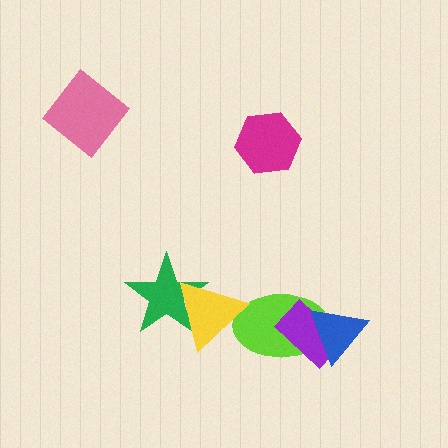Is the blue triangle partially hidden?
No, no other shape covers it.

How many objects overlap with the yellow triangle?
2 objects overlap with the yellow triangle.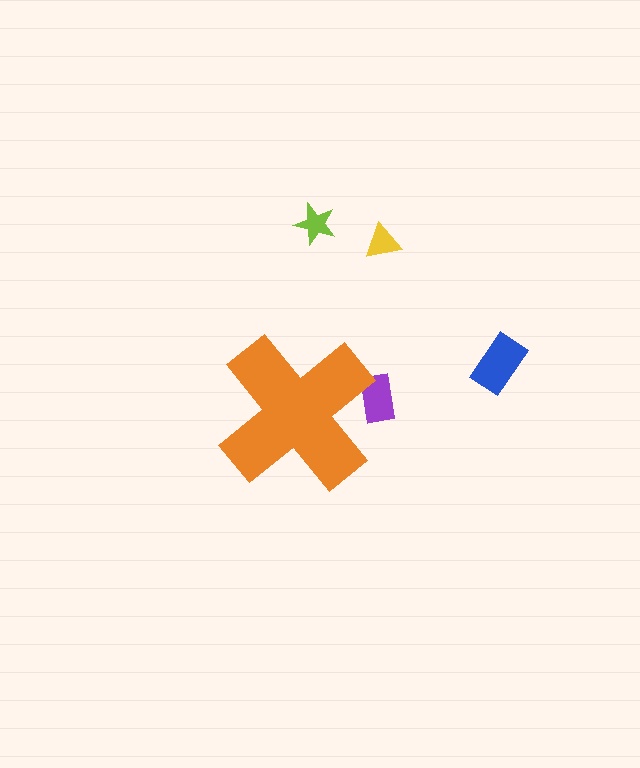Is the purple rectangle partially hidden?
Yes, the purple rectangle is partially hidden behind the orange cross.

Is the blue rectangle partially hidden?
No, the blue rectangle is fully visible.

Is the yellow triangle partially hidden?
No, the yellow triangle is fully visible.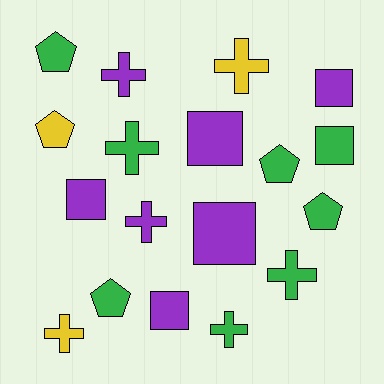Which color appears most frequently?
Green, with 8 objects.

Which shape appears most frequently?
Cross, with 7 objects.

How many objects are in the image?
There are 18 objects.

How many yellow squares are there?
There are no yellow squares.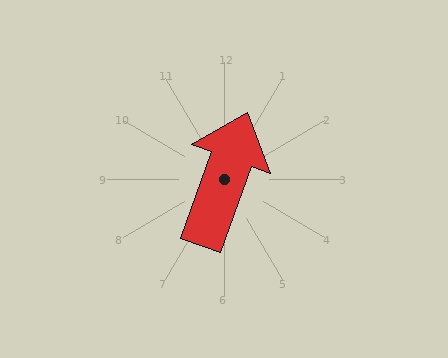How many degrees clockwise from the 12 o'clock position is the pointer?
Approximately 20 degrees.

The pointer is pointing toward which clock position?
Roughly 1 o'clock.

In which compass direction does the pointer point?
North.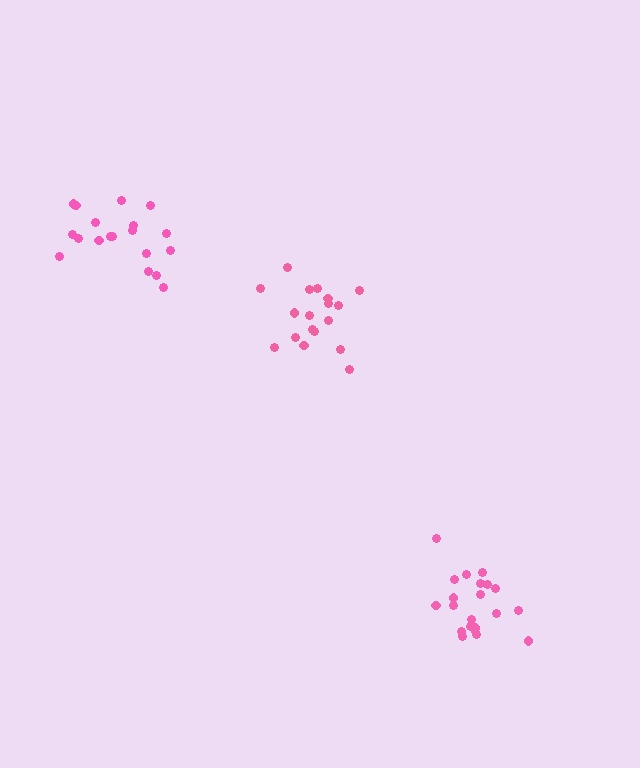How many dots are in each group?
Group 1: 18 dots, Group 2: 21 dots, Group 3: 19 dots (58 total).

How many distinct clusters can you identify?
There are 3 distinct clusters.